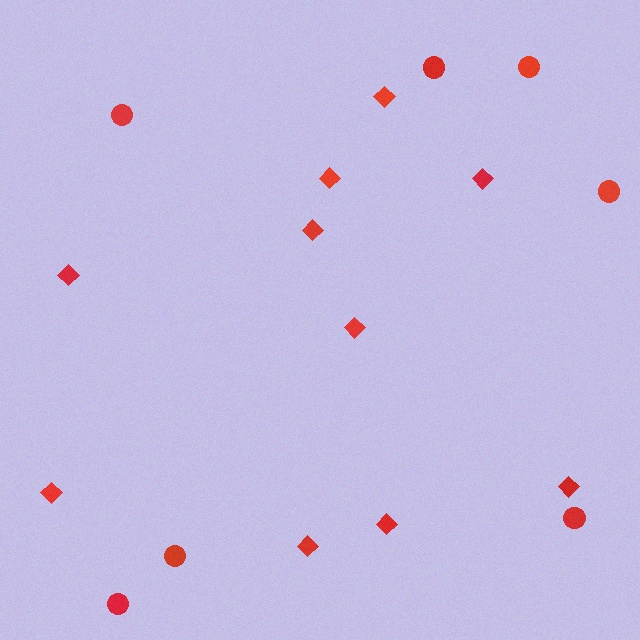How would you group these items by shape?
There are 2 groups: one group of circles (7) and one group of diamonds (10).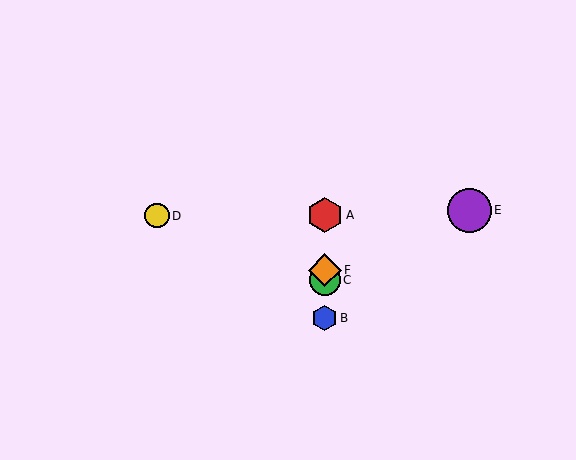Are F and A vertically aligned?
Yes, both are at x≈325.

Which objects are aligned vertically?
Objects A, B, C, F are aligned vertically.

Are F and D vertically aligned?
No, F is at x≈325 and D is at x≈157.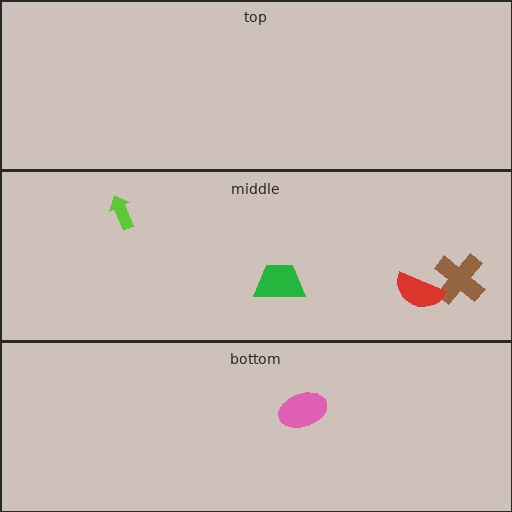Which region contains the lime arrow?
The middle region.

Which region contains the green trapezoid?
The middle region.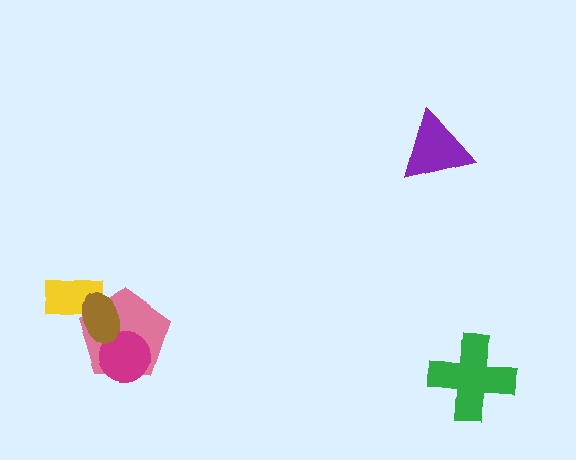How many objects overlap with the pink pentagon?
3 objects overlap with the pink pentagon.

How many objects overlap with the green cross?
0 objects overlap with the green cross.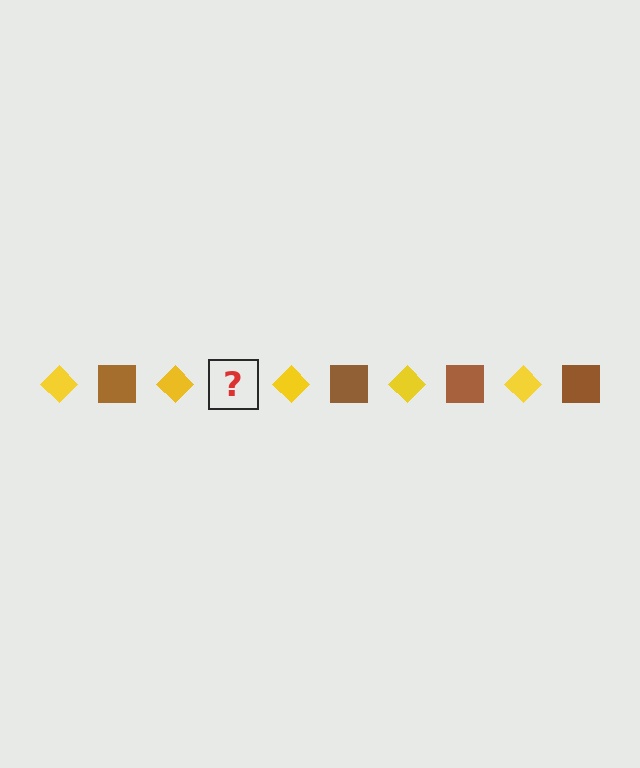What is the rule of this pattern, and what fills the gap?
The rule is that the pattern alternates between yellow diamond and brown square. The gap should be filled with a brown square.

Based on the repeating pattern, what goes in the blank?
The blank should be a brown square.